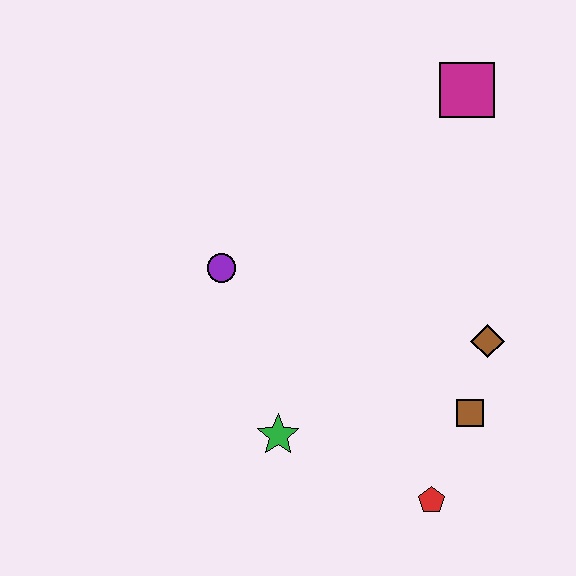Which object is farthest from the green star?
The magenta square is farthest from the green star.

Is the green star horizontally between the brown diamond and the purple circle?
Yes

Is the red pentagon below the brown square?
Yes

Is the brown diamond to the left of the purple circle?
No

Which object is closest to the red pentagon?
The brown square is closest to the red pentagon.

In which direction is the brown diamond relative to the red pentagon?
The brown diamond is above the red pentagon.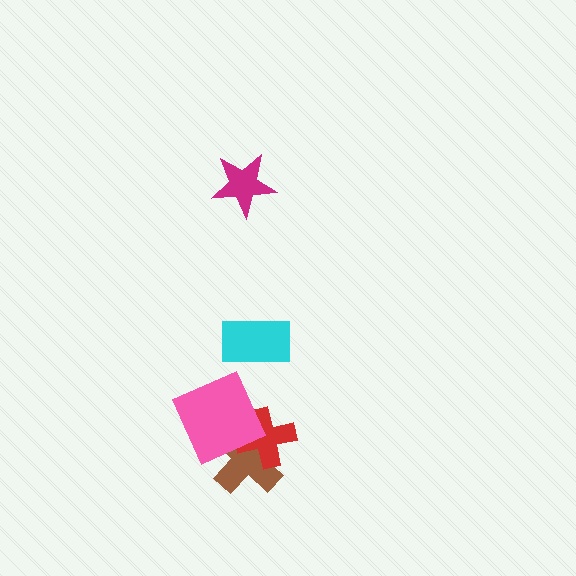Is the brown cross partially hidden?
Yes, it is partially covered by another shape.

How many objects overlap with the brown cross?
2 objects overlap with the brown cross.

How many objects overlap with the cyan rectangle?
0 objects overlap with the cyan rectangle.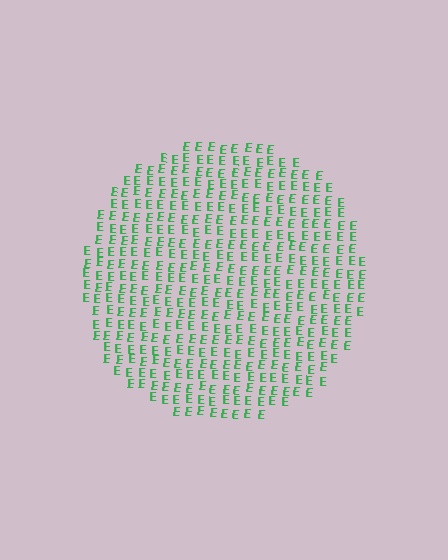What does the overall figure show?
The overall figure shows a circle.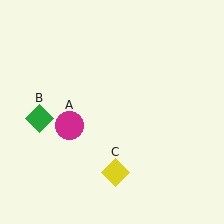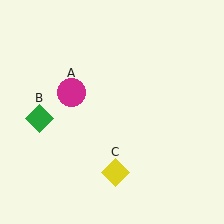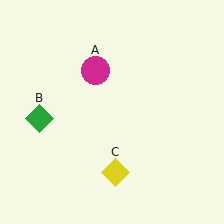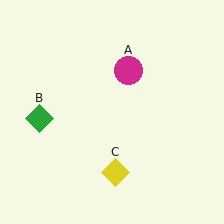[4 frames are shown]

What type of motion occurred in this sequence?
The magenta circle (object A) rotated clockwise around the center of the scene.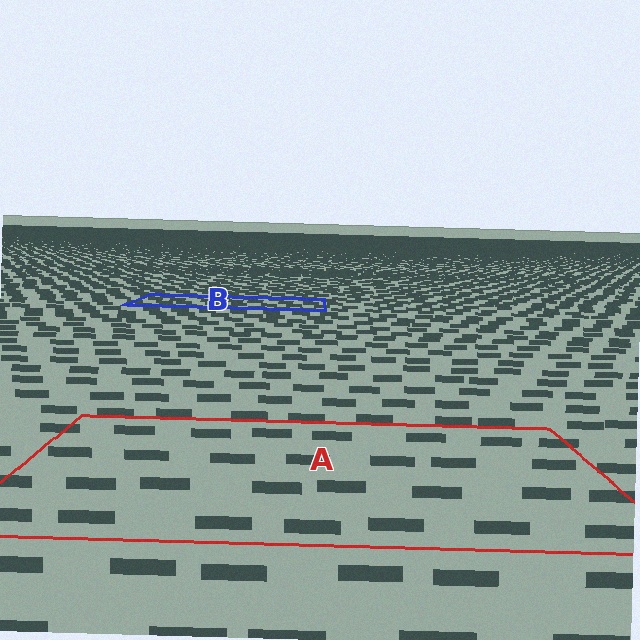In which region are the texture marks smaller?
The texture marks are smaller in region B, because it is farther away.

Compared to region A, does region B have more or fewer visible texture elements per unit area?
Region B has more texture elements per unit area — they are packed more densely because it is farther away.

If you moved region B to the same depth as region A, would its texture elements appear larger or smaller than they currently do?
They would appear larger. At a closer depth, the same texture elements are projected at a bigger on-screen size.